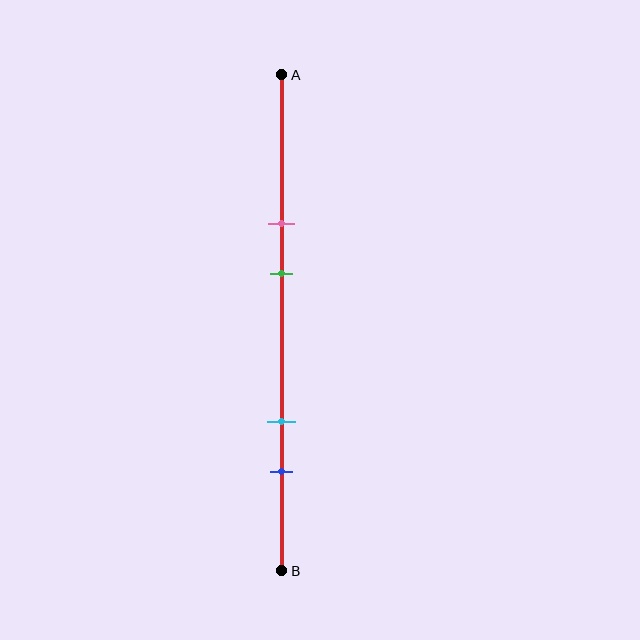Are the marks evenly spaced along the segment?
No, the marks are not evenly spaced.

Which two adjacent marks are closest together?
The pink and green marks are the closest adjacent pair.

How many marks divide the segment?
There are 4 marks dividing the segment.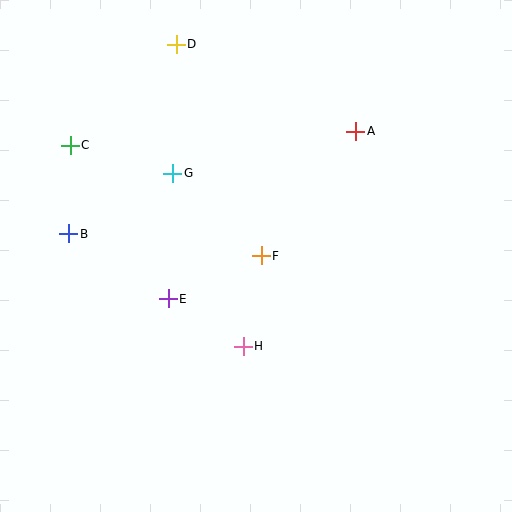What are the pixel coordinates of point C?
Point C is at (70, 145).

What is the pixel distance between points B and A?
The distance between B and A is 305 pixels.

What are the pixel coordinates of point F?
Point F is at (261, 256).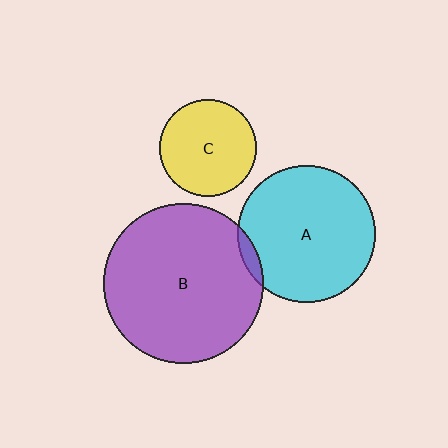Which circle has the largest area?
Circle B (purple).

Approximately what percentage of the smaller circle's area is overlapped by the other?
Approximately 5%.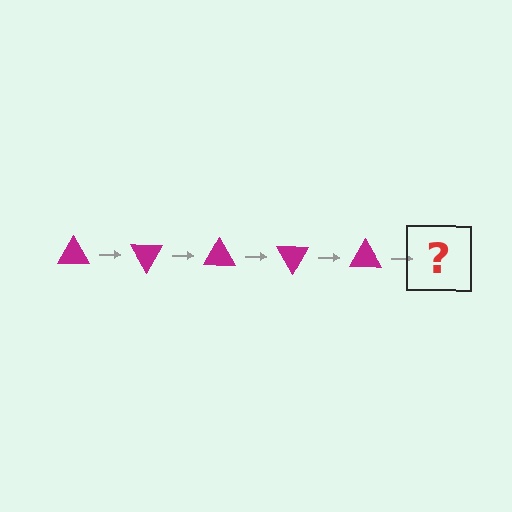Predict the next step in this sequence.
The next step is a magenta triangle rotated 300 degrees.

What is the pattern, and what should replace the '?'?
The pattern is that the triangle rotates 60 degrees each step. The '?' should be a magenta triangle rotated 300 degrees.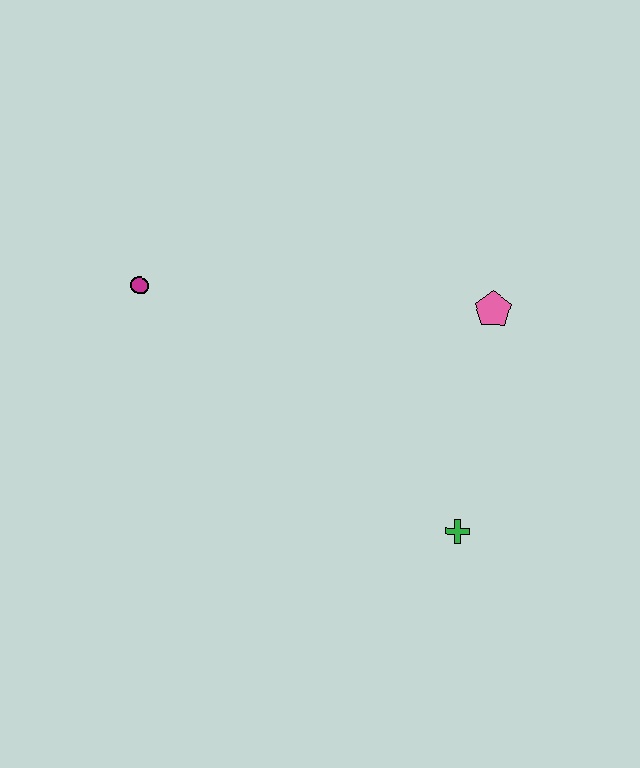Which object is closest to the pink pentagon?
The green cross is closest to the pink pentagon.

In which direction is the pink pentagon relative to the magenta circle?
The pink pentagon is to the right of the magenta circle.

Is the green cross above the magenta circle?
No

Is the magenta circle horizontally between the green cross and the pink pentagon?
No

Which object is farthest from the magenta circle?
The green cross is farthest from the magenta circle.